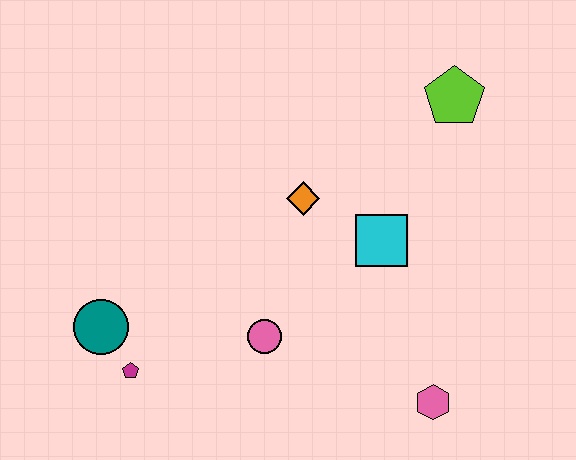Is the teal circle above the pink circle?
Yes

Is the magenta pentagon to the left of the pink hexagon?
Yes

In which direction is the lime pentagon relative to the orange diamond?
The lime pentagon is to the right of the orange diamond.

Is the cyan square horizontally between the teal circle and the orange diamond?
No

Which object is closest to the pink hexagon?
The cyan square is closest to the pink hexagon.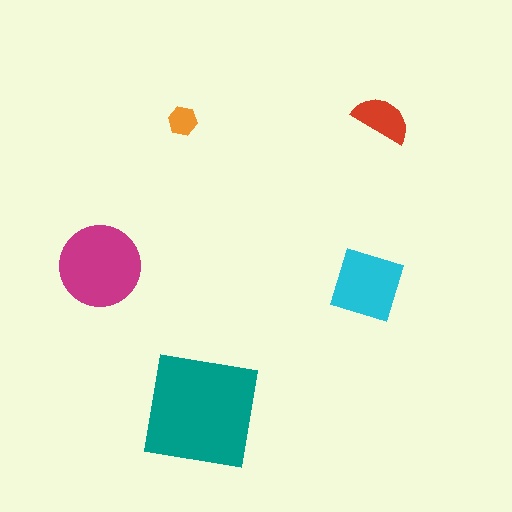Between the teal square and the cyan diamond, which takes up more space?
The teal square.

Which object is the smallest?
The orange hexagon.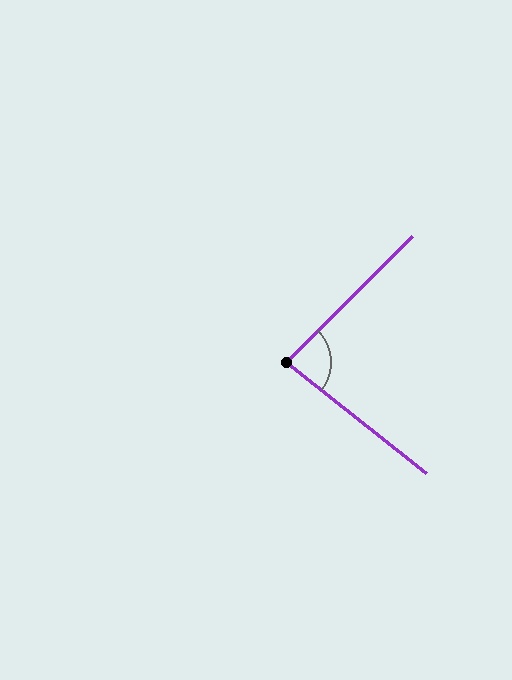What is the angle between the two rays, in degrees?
Approximately 84 degrees.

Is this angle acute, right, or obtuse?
It is acute.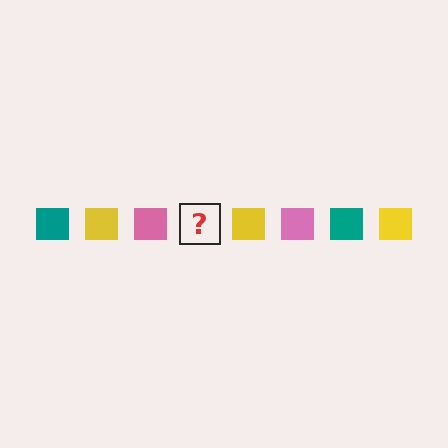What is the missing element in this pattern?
The missing element is a teal square.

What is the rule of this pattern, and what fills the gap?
The rule is that the pattern cycles through teal, yellow, pink squares. The gap should be filled with a teal square.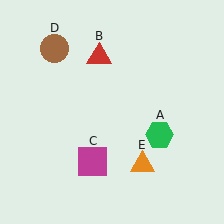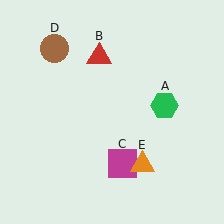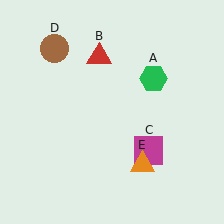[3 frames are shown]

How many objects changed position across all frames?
2 objects changed position: green hexagon (object A), magenta square (object C).